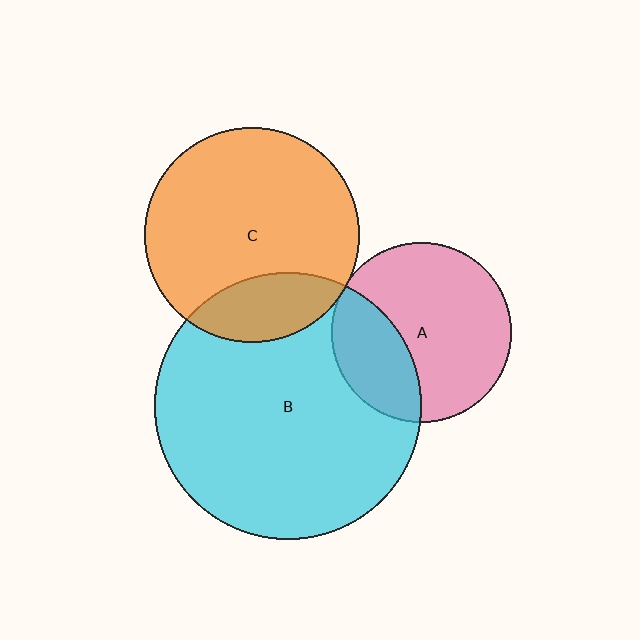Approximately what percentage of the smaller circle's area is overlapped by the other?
Approximately 5%.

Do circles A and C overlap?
Yes.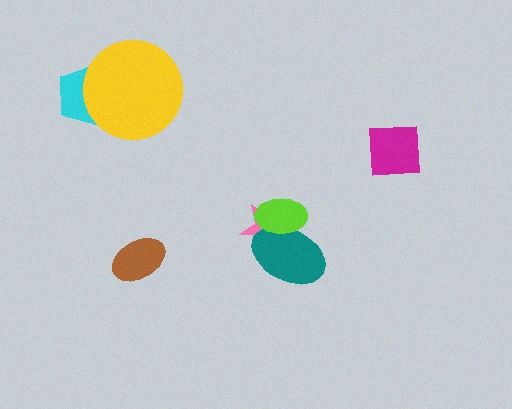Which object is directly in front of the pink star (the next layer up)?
The teal ellipse is directly in front of the pink star.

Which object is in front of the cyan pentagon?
The yellow circle is in front of the cyan pentagon.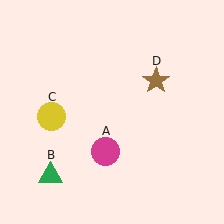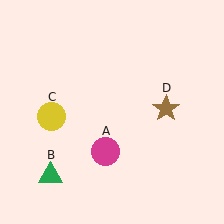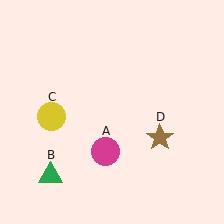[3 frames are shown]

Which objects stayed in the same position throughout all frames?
Magenta circle (object A) and green triangle (object B) and yellow circle (object C) remained stationary.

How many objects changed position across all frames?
1 object changed position: brown star (object D).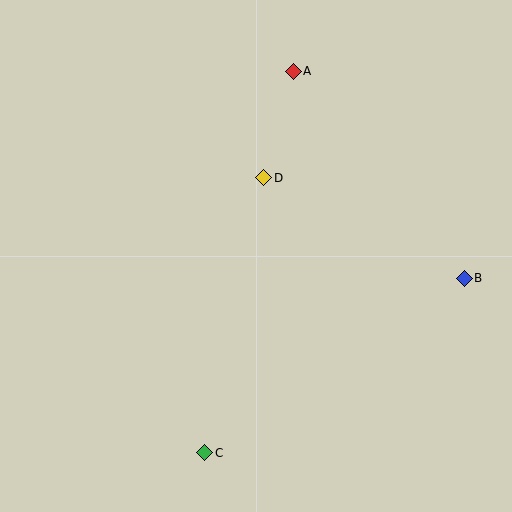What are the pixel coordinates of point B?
Point B is at (464, 278).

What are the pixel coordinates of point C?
Point C is at (205, 453).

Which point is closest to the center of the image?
Point D at (264, 178) is closest to the center.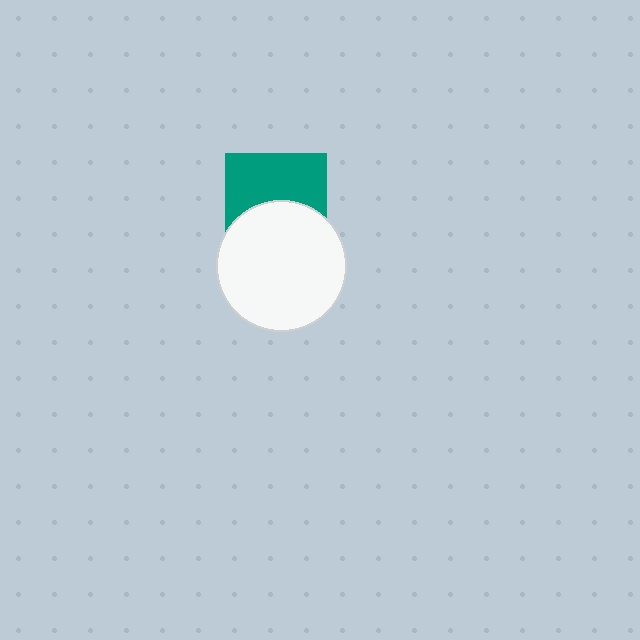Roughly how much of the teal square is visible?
About half of it is visible (roughly 53%).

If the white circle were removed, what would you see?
You would see the complete teal square.